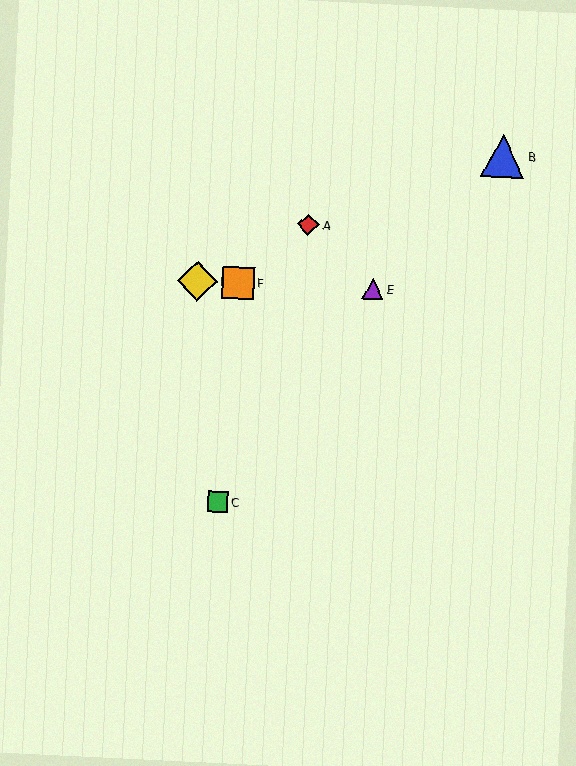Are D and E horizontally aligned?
Yes, both are at y≈281.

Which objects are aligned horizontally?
Objects D, E, F are aligned horizontally.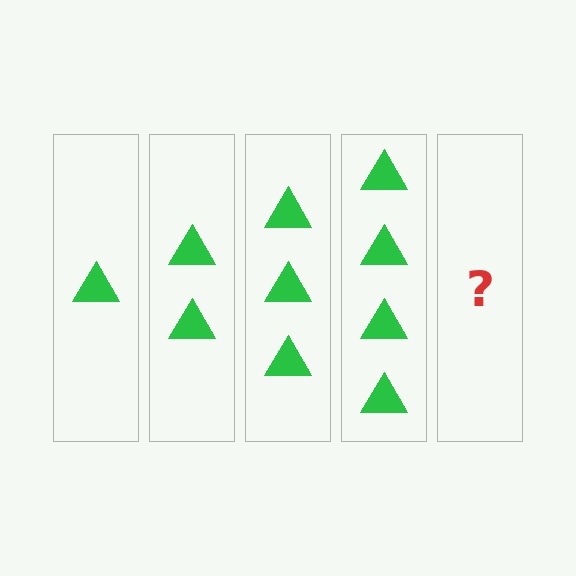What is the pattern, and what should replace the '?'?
The pattern is that each step adds one more triangle. The '?' should be 5 triangles.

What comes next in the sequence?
The next element should be 5 triangles.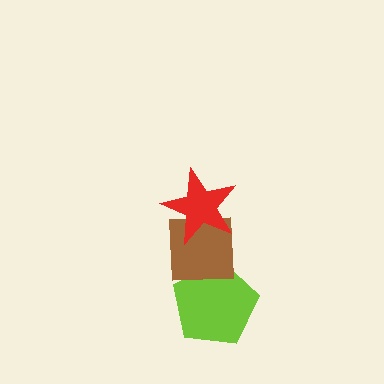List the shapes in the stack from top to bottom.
From top to bottom: the red star, the brown square, the lime pentagon.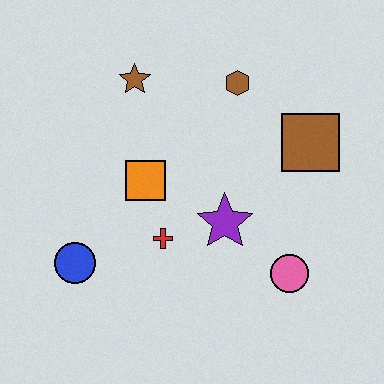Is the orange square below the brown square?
Yes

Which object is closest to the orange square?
The red cross is closest to the orange square.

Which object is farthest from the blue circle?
The brown square is farthest from the blue circle.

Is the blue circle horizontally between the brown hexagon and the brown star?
No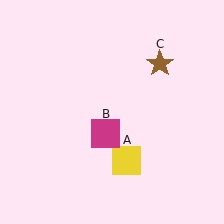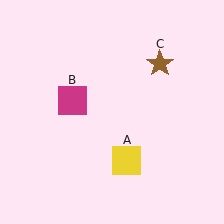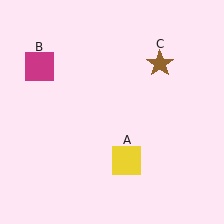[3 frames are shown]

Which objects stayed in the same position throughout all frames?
Yellow square (object A) and brown star (object C) remained stationary.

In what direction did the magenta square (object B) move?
The magenta square (object B) moved up and to the left.